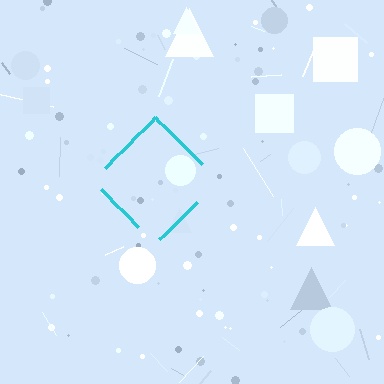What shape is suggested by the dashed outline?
The dashed outline suggests a diamond.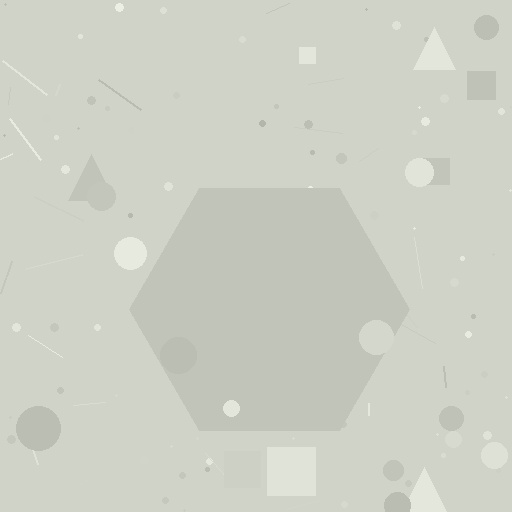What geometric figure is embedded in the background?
A hexagon is embedded in the background.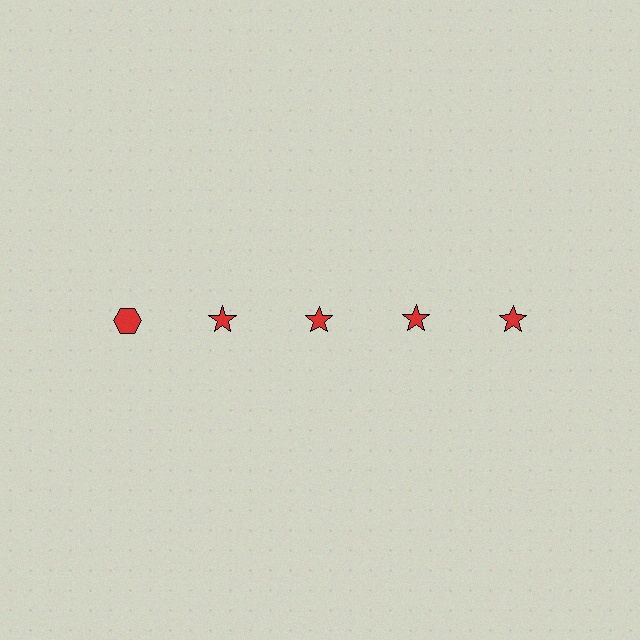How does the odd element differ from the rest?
It has a different shape: hexagon instead of star.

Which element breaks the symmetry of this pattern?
The red hexagon in the top row, leftmost column breaks the symmetry. All other shapes are red stars.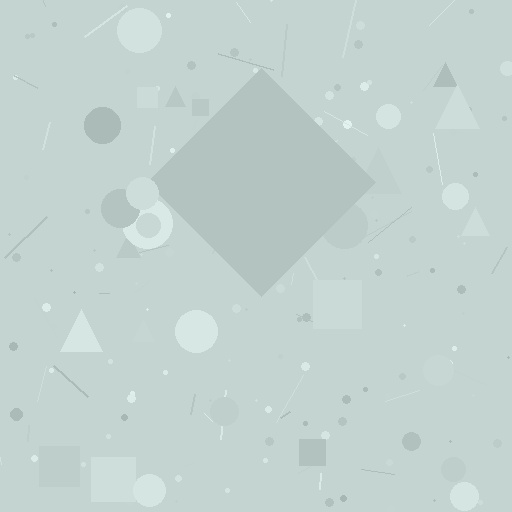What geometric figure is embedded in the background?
A diamond is embedded in the background.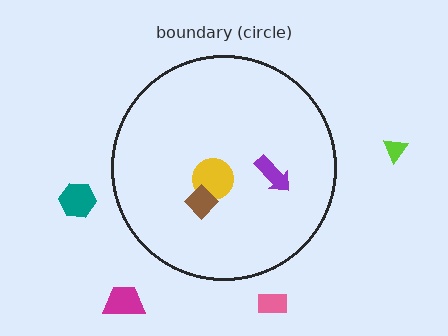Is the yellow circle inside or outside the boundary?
Inside.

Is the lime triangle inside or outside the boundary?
Outside.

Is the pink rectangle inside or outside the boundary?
Outside.